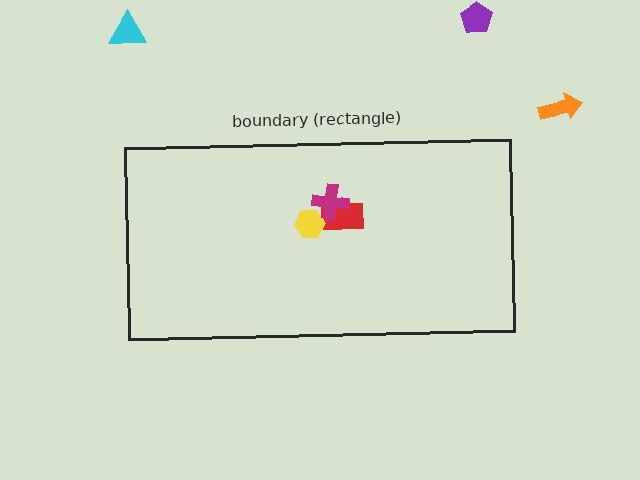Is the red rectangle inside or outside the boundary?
Inside.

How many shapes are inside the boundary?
3 inside, 3 outside.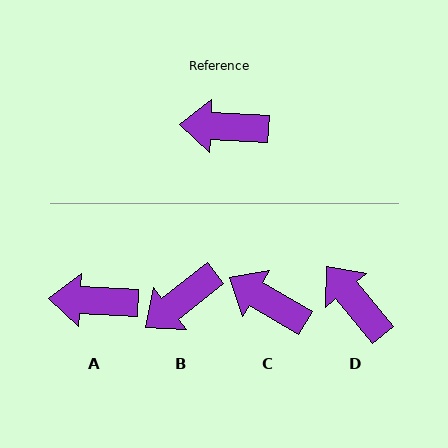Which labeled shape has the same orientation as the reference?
A.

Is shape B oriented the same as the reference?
No, it is off by about 40 degrees.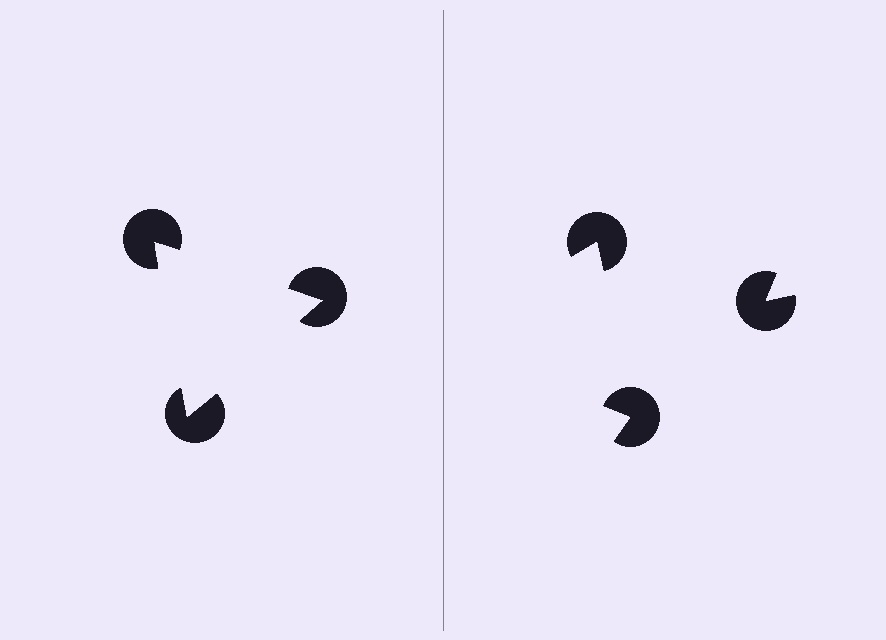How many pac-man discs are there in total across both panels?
6 — 3 on each side.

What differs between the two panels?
The pac-man discs are positioned identically on both sides; only the wedge orientations differ. On the left they align to a triangle; on the right they are misaligned.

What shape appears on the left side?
An illusory triangle.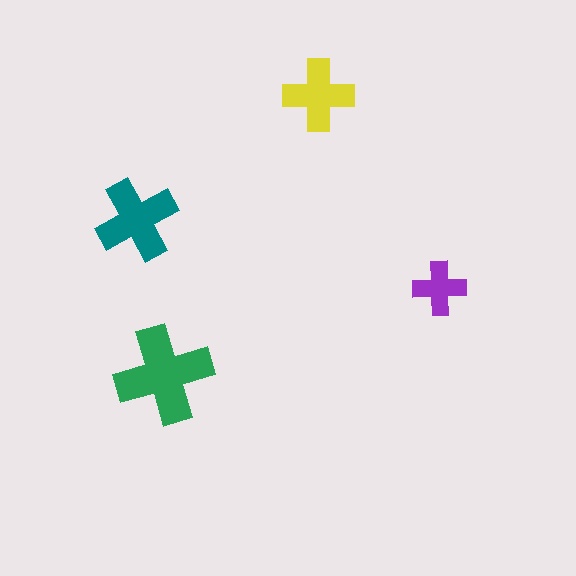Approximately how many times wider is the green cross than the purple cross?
About 2 times wider.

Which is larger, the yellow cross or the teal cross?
The teal one.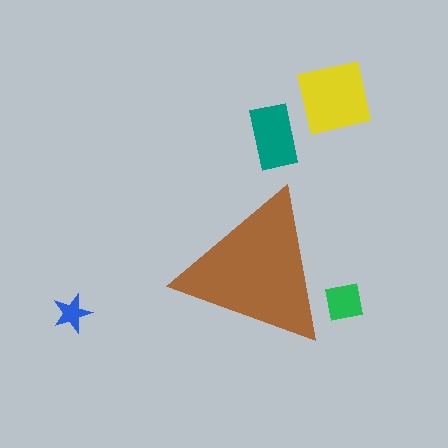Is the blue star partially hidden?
No, the blue star is fully visible.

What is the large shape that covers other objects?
A brown triangle.